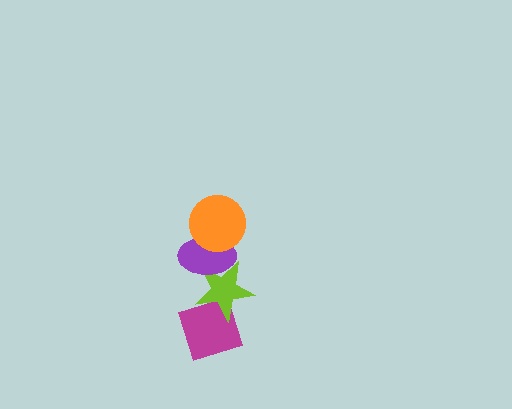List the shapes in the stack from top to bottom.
From top to bottom: the orange circle, the purple ellipse, the lime star, the magenta diamond.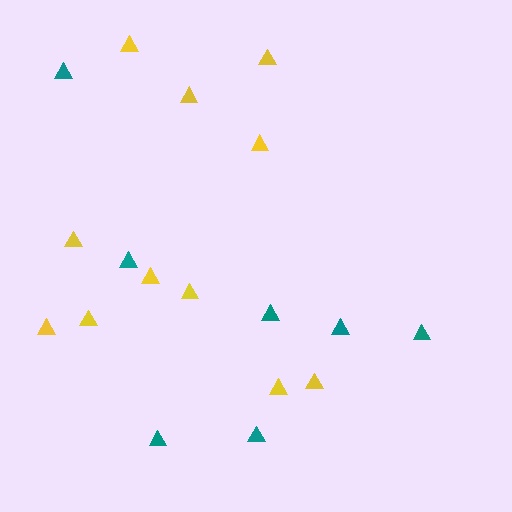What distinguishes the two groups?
There are 2 groups: one group of yellow triangles (11) and one group of teal triangles (7).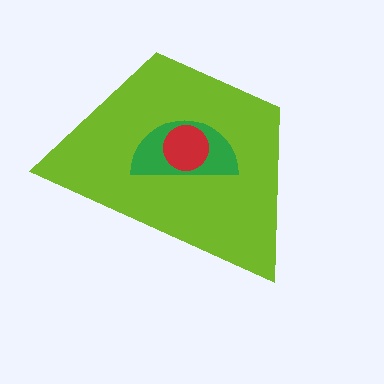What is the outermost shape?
The lime trapezoid.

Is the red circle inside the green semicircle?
Yes.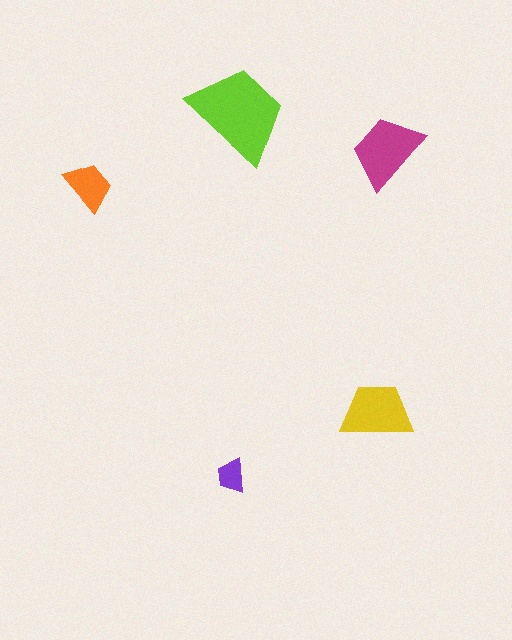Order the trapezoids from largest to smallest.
the lime one, the magenta one, the yellow one, the orange one, the purple one.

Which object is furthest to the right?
The magenta trapezoid is rightmost.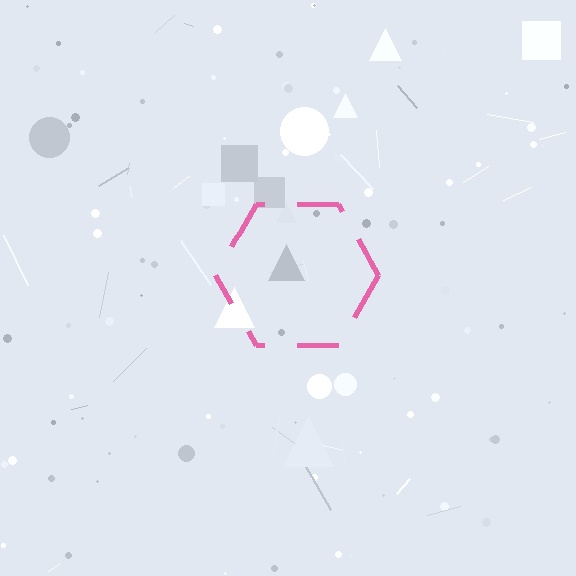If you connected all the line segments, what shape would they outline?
They would outline a hexagon.